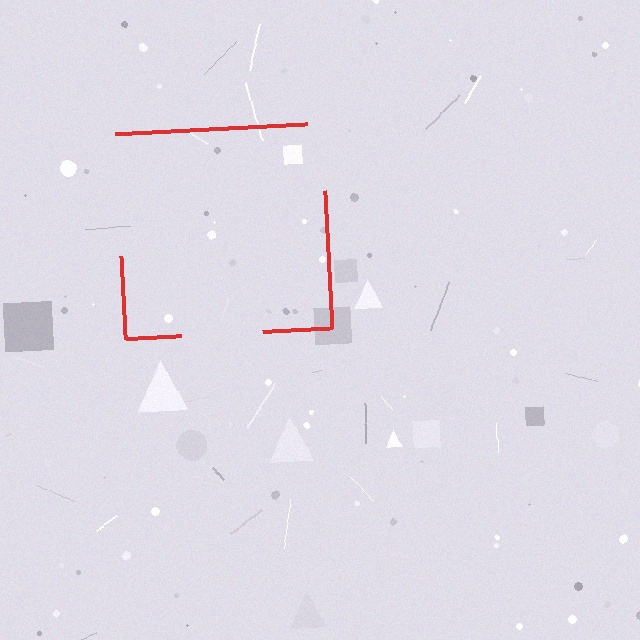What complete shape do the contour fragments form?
The contour fragments form a square.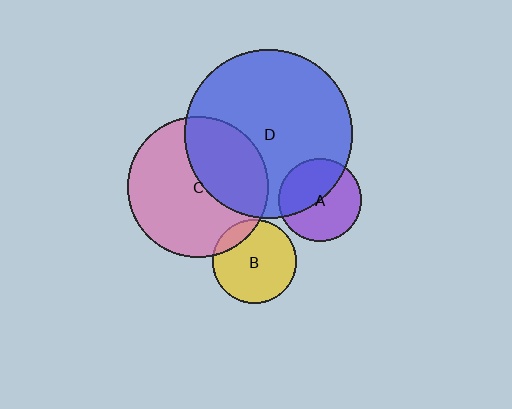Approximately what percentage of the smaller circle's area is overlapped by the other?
Approximately 45%.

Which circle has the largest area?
Circle D (blue).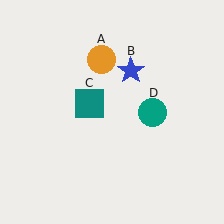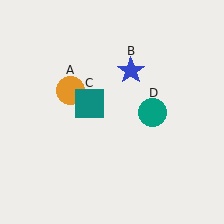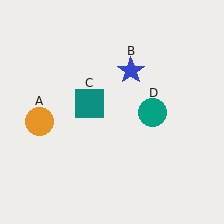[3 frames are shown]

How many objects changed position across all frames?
1 object changed position: orange circle (object A).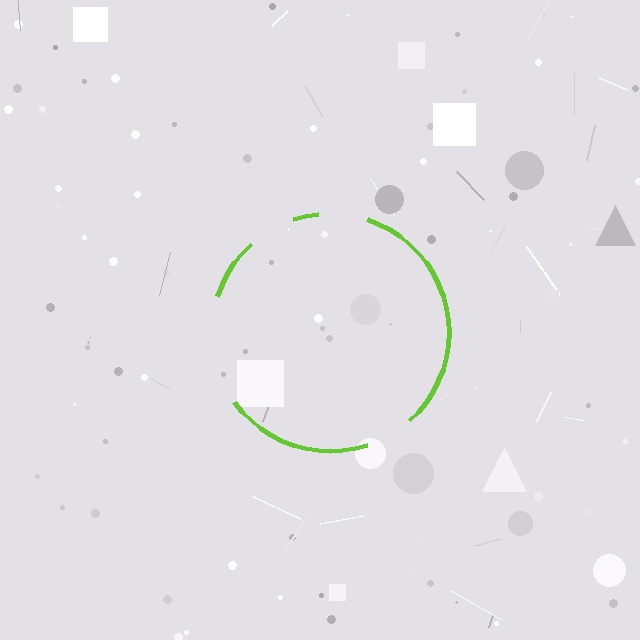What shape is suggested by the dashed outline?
The dashed outline suggests a circle.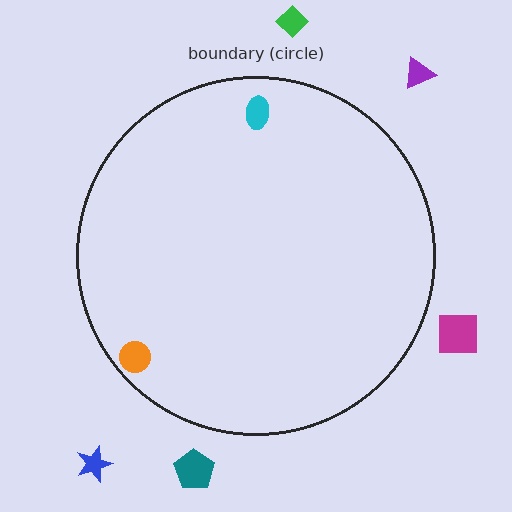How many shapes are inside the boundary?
2 inside, 5 outside.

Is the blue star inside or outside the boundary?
Outside.